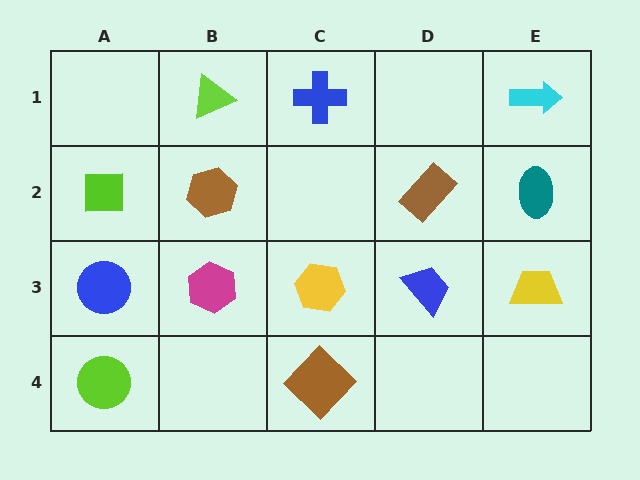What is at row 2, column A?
A lime square.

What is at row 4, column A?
A lime circle.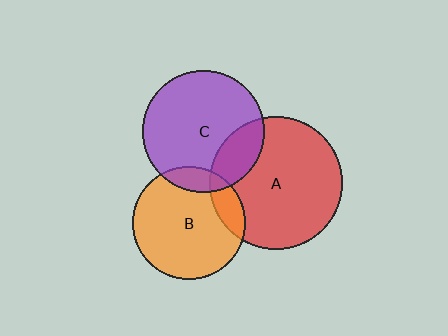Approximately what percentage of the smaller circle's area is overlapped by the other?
Approximately 20%.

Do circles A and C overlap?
Yes.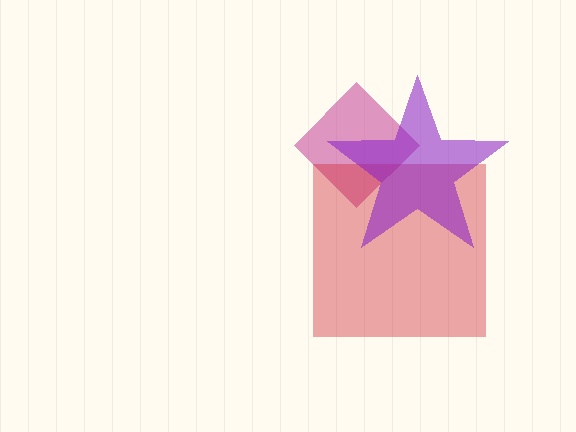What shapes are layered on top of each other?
The layered shapes are: a magenta diamond, a red square, a purple star.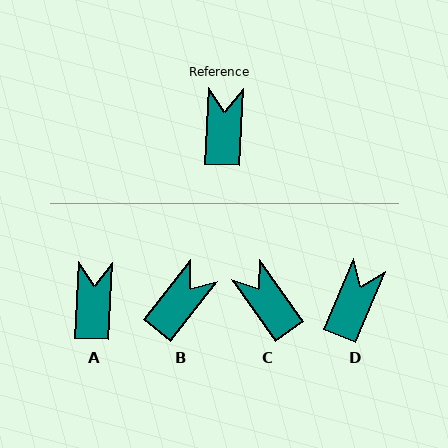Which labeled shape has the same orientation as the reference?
A.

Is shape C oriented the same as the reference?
No, it is off by about 38 degrees.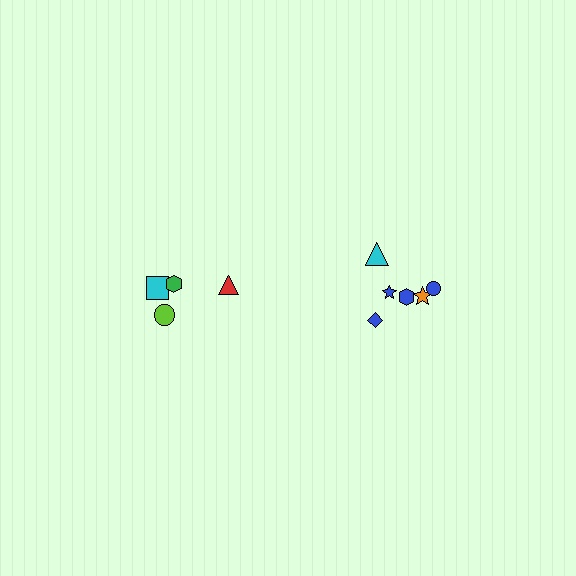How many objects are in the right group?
There are 6 objects.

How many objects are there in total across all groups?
There are 10 objects.